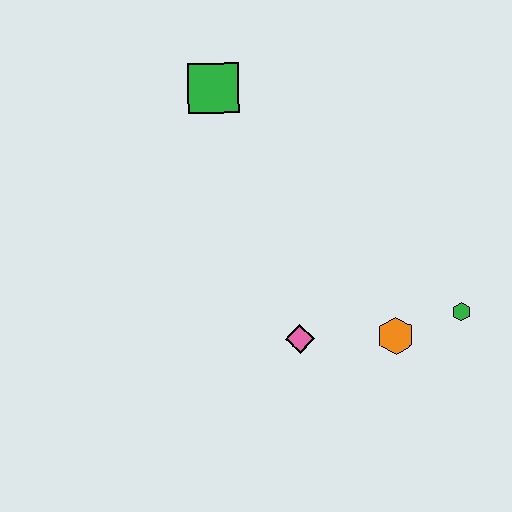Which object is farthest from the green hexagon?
The green square is farthest from the green hexagon.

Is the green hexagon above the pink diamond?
Yes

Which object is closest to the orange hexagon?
The green hexagon is closest to the orange hexagon.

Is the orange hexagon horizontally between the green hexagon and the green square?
Yes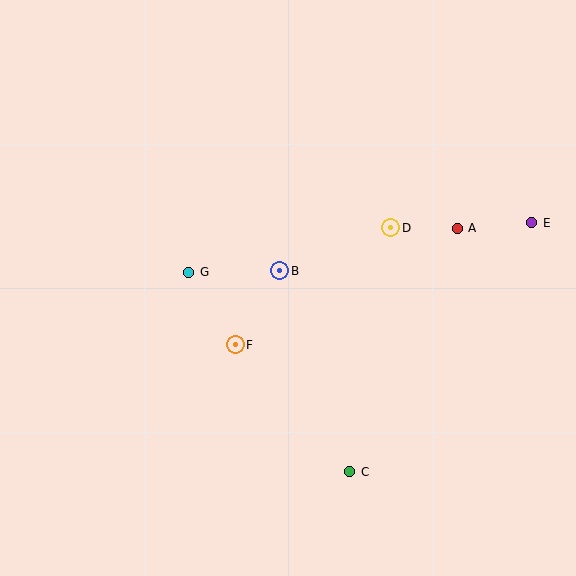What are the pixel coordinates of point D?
Point D is at (391, 228).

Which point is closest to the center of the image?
Point B at (280, 271) is closest to the center.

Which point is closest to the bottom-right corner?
Point C is closest to the bottom-right corner.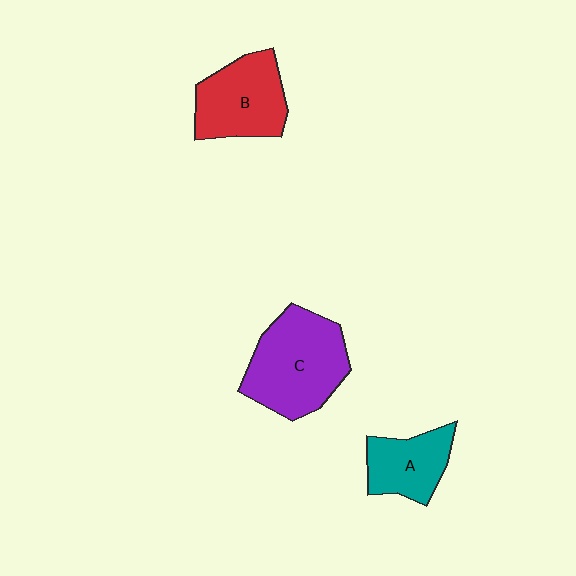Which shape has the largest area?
Shape C (purple).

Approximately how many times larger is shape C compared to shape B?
Approximately 1.3 times.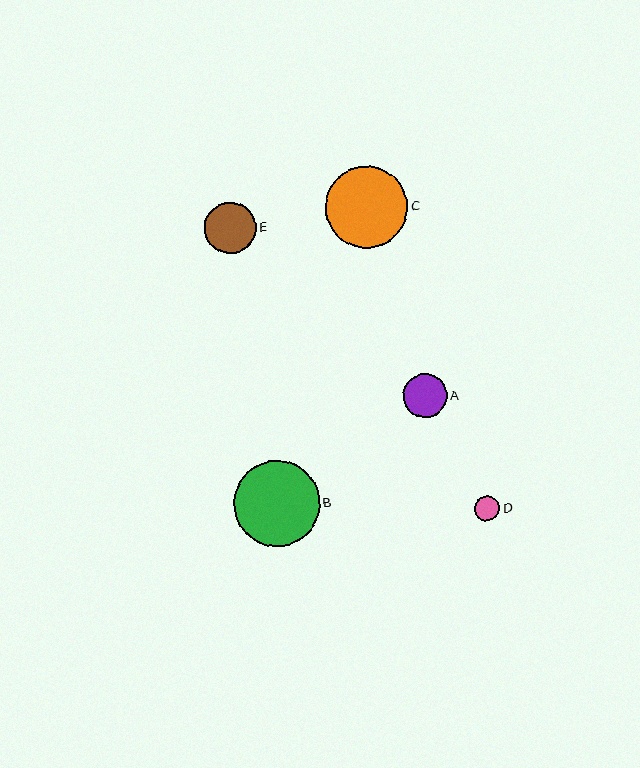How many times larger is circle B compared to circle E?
Circle B is approximately 1.7 times the size of circle E.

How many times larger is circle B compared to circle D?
Circle B is approximately 3.4 times the size of circle D.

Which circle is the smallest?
Circle D is the smallest with a size of approximately 25 pixels.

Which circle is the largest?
Circle B is the largest with a size of approximately 86 pixels.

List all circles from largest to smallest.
From largest to smallest: B, C, E, A, D.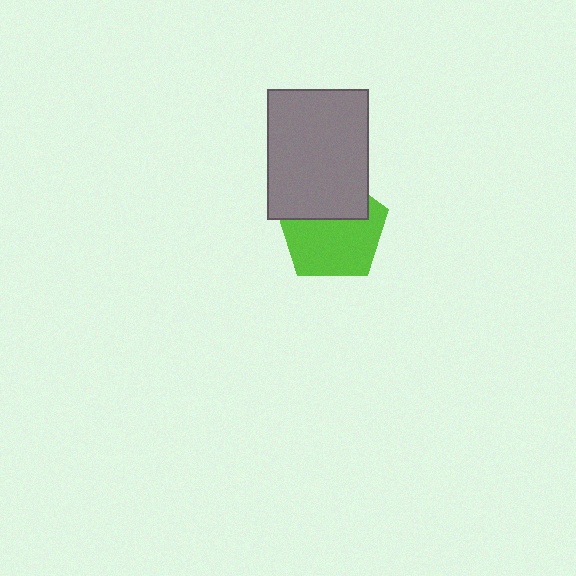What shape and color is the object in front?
The object in front is a gray rectangle.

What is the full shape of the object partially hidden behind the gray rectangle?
The partially hidden object is a lime pentagon.